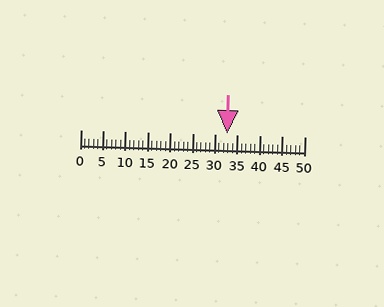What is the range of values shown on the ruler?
The ruler shows values from 0 to 50.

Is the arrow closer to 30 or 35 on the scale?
The arrow is closer to 35.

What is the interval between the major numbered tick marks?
The major tick marks are spaced 5 units apart.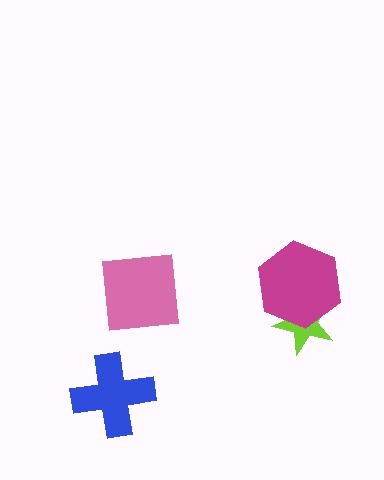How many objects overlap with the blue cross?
0 objects overlap with the blue cross.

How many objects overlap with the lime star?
1 object overlaps with the lime star.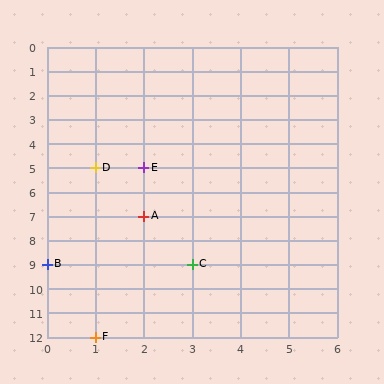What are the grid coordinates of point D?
Point D is at grid coordinates (1, 5).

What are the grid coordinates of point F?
Point F is at grid coordinates (1, 12).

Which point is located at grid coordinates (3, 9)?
Point C is at (3, 9).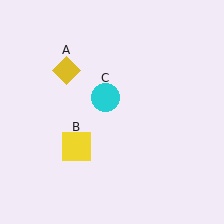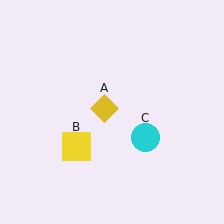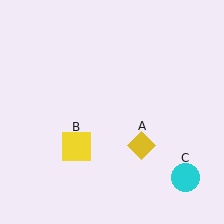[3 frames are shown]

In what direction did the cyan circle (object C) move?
The cyan circle (object C) moved down and to the right.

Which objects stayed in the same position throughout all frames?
Yellow square (object B) remained stationary.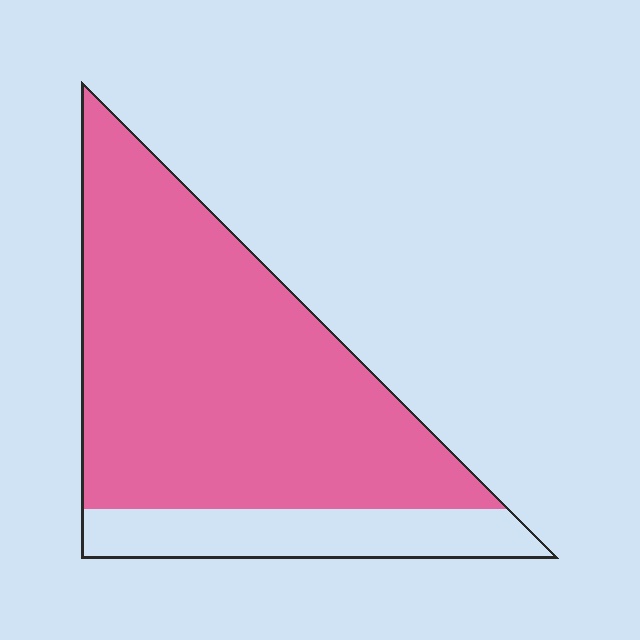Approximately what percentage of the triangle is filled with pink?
Approximately 80%.